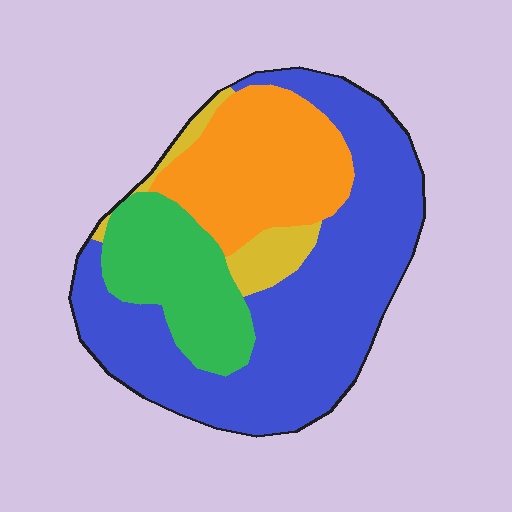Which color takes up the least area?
Yellow, at roughly 5%.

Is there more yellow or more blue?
Blue.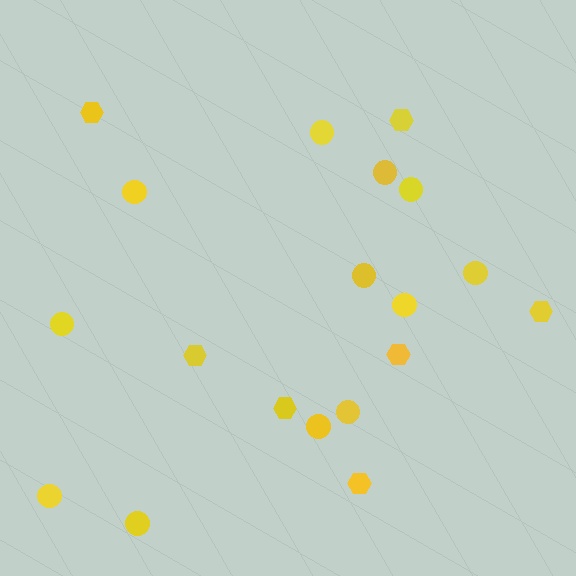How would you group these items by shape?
There are 2 groups: one group of circles (12) and one group of hexagons (7).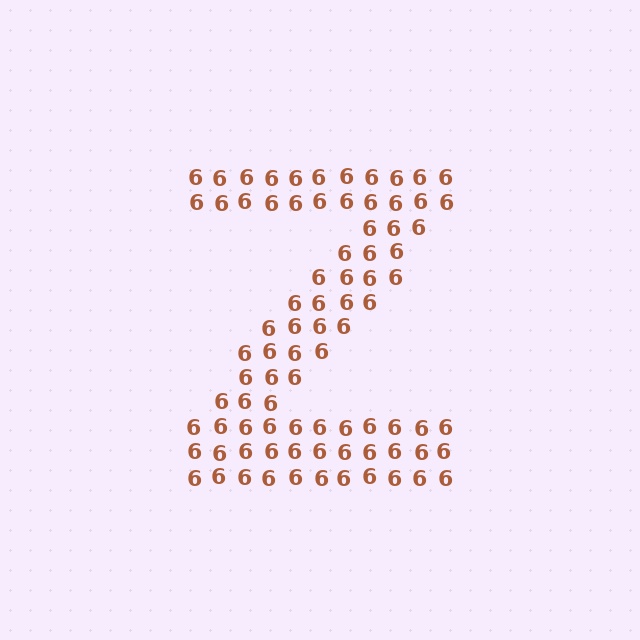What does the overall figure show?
The overall figure shows the letter Z.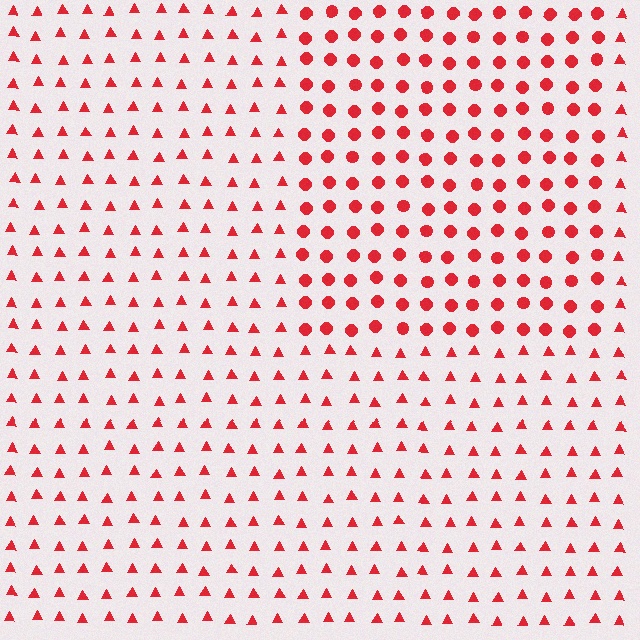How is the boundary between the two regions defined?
The boundary is defined by a change in element shape: circles inside vs. triangles outside. All elements share the same color and spacing.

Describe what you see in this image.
The image is filled with small red elements arranged in a uniform grid. A rectangle-shaped region contains circles, while the surrounding area contains triangles. The boundary is defined purely by the change in element shape.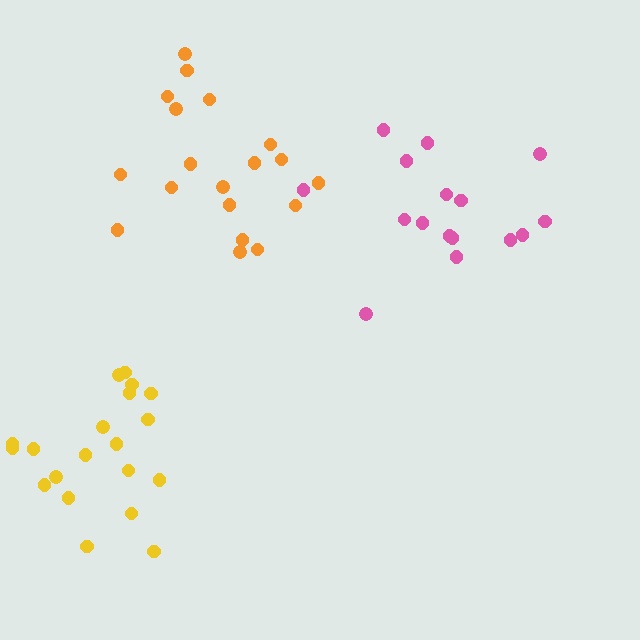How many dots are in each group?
Group 1: 20 dots, Group 2: 19 dots, Group 3: 16 dots (55 total).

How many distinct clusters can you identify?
There are 3 distinct clusters.